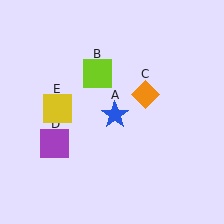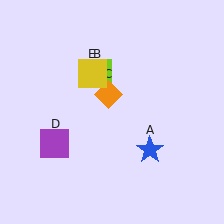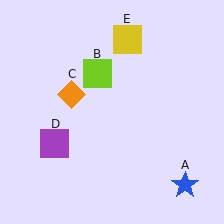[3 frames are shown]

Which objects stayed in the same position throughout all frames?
Lime square (object B) and purple square (object D) remained stationary.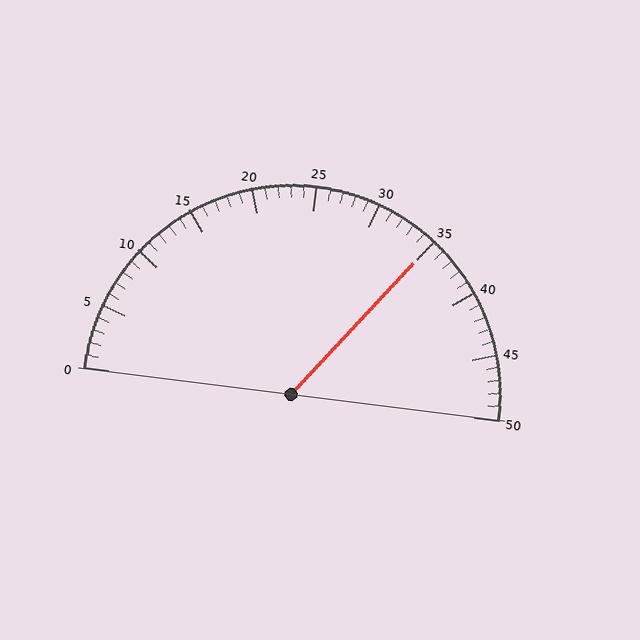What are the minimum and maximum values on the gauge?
The gauge ranges from 0 to 50.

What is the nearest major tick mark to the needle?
The nearest major tick mark is 35.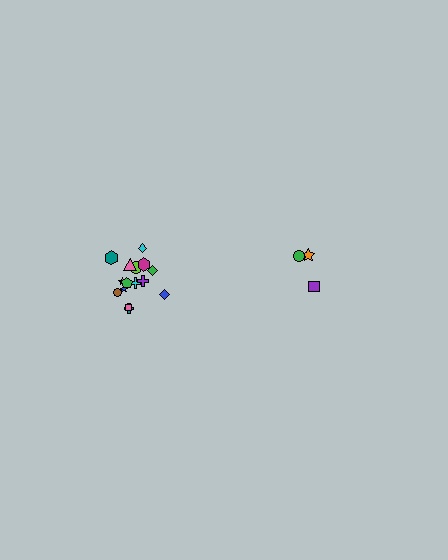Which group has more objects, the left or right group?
The left group.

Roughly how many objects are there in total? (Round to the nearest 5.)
Roughly 20 objects in total.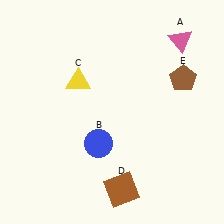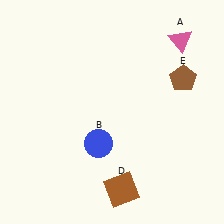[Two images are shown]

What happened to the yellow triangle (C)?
The yellow triangle (C) was removed in Image 2. It was in the top-left area of Image 1.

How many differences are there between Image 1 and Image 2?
There is 1 difference between the two images.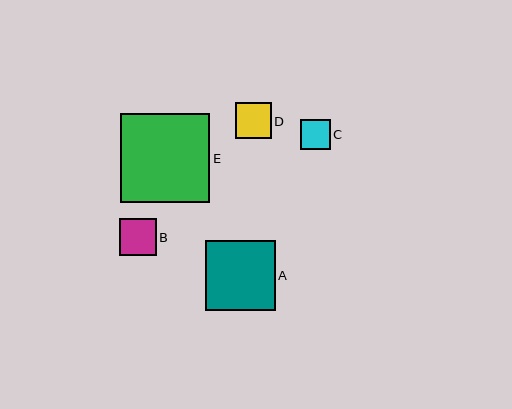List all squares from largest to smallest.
From largest to smallest: E, A, B, D, C.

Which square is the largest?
Square E is the largest with a size of approximately 89 pixels.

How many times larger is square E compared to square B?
Square E is approximately 2.4 times the size of square B.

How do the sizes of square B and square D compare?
Square B and square D are approximately the same size.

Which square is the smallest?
Square C is the smallest with a size of approximately 30 pixels.